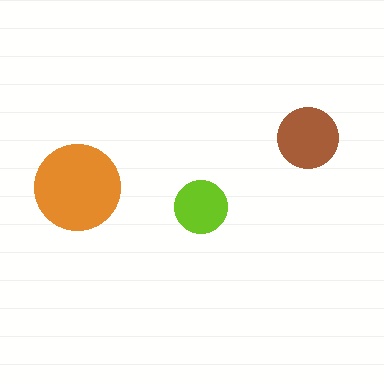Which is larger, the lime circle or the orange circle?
The orange one.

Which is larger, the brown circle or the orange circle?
The orange one.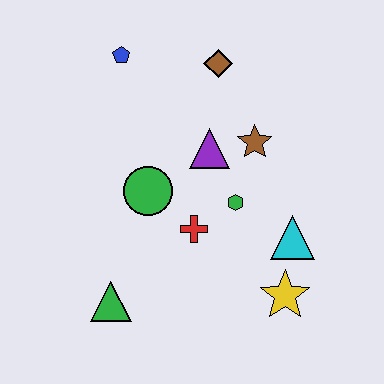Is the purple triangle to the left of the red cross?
No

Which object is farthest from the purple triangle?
The green triangle is farthest from the purple triangle.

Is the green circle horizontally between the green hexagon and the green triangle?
Yes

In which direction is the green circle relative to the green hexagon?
The green circle is to the left of the green hexagon.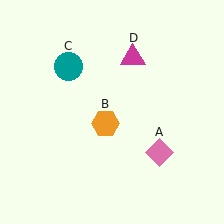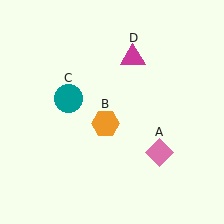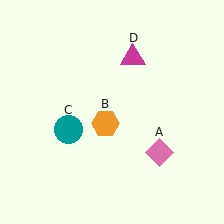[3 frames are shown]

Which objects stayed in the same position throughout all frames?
Pink diamond (object A) and orange hexagon (object B) and magenta triangle (object D) remained stationary.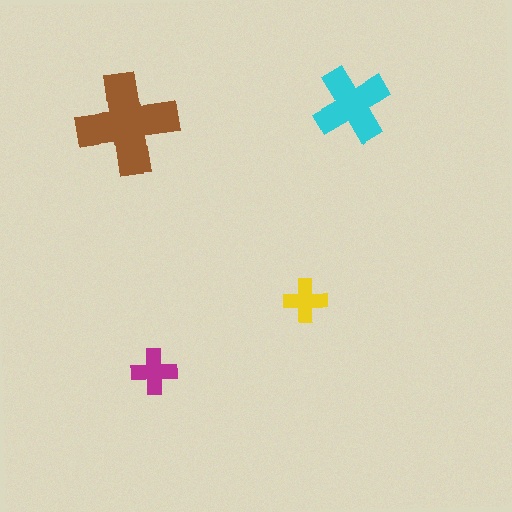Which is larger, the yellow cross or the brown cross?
The brown one.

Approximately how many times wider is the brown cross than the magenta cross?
About 2 times wider.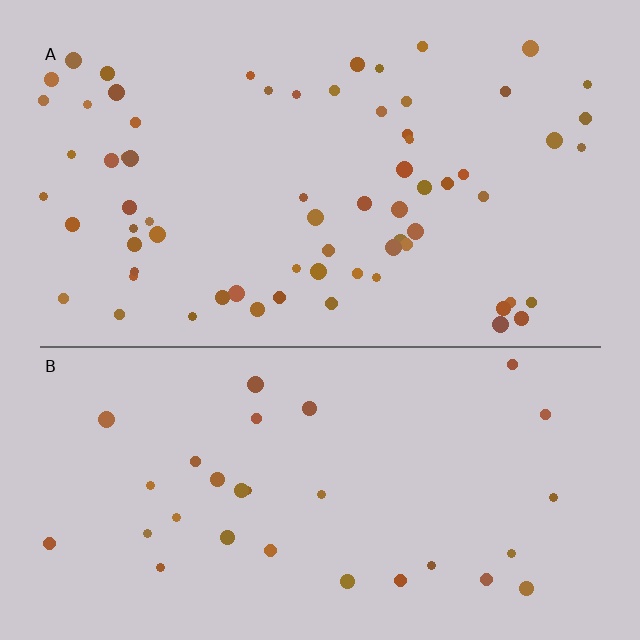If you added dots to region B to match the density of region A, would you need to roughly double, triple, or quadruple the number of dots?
Approximately double.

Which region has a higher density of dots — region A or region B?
A (the top).